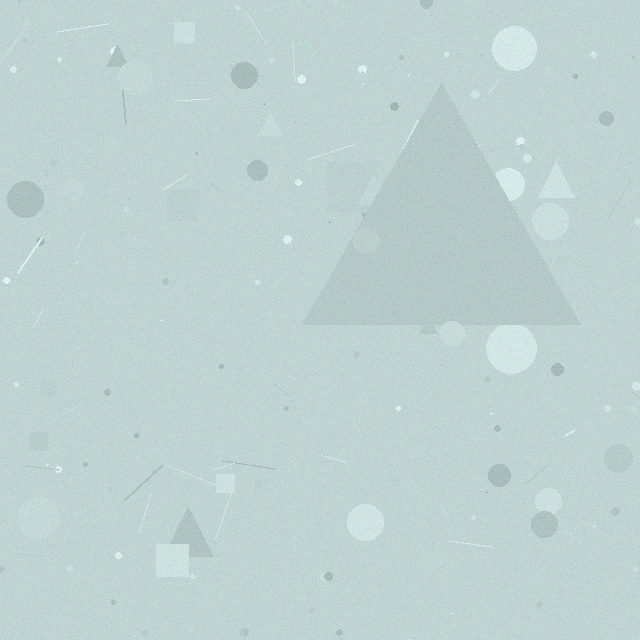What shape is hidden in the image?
A triangle is hidden in the image.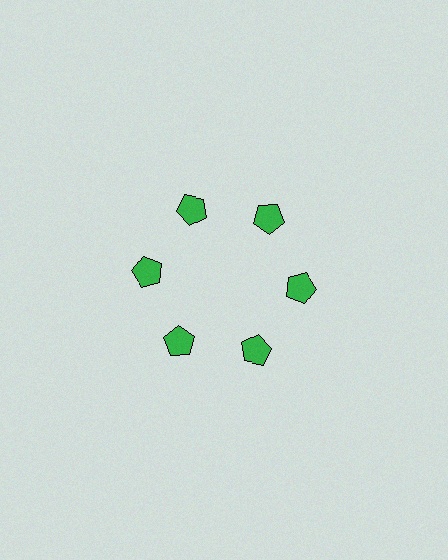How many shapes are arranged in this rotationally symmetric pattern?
There are 6 shapes, arranged in 6 groups of 1.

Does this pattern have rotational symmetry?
Yes, this pattern has 6-fold rotational symmetry. It looks the same after rotating 60 degrees around the center.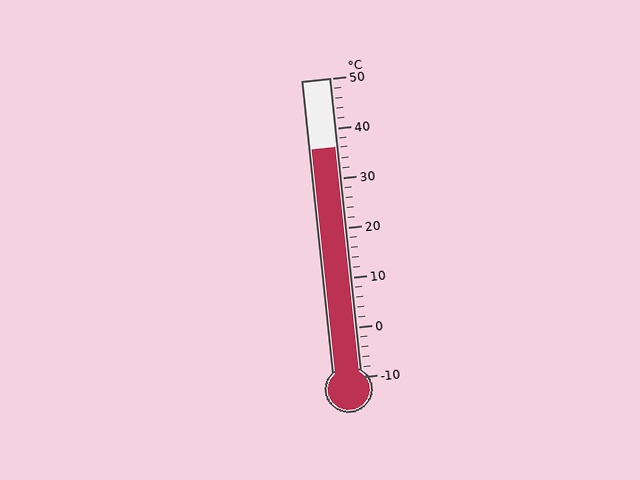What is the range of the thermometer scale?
The thermometer scale ranges from -10°C to 50°C.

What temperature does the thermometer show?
The thermometer shows approximately 36°C.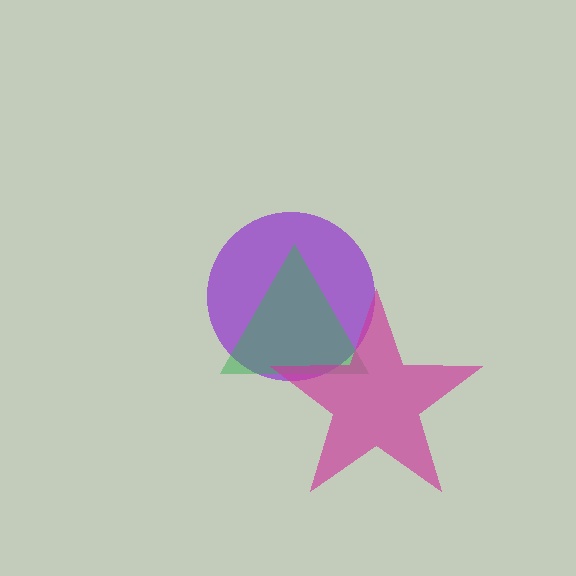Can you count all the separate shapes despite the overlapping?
Yes, there are 3 separate shapes.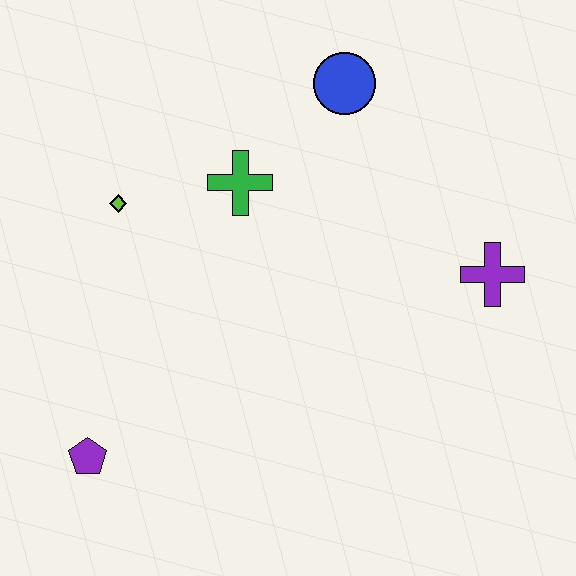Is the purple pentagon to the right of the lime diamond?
No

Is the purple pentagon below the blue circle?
Yes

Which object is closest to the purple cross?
The blue circle is closest to the purple cross.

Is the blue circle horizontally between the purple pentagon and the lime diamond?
No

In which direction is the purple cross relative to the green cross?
The purple cross is to the right of the green cross.